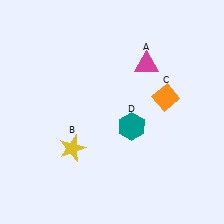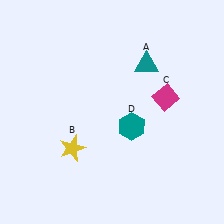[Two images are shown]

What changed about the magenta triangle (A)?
In Image 1, A is magenta. In Image 2, it changed to teal.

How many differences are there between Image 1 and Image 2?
There are 2 differences between the two images.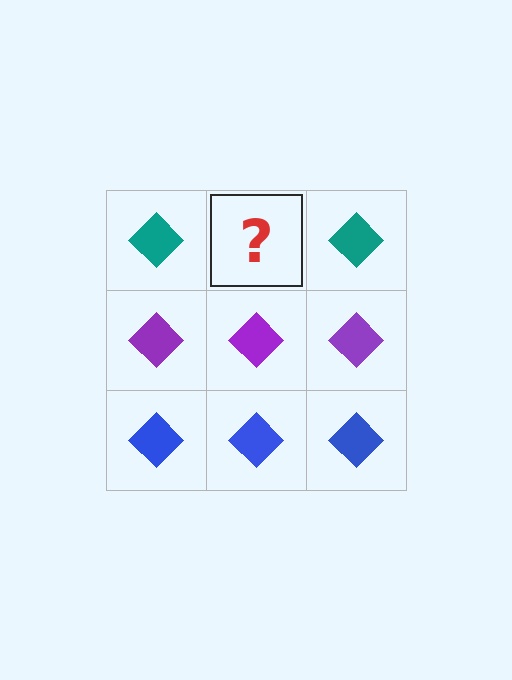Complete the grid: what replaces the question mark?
The question mark should be replaced with a teal diamond.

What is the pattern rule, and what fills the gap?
The rule is that each row has a consistent color. The gap should be filled with a teal diamond.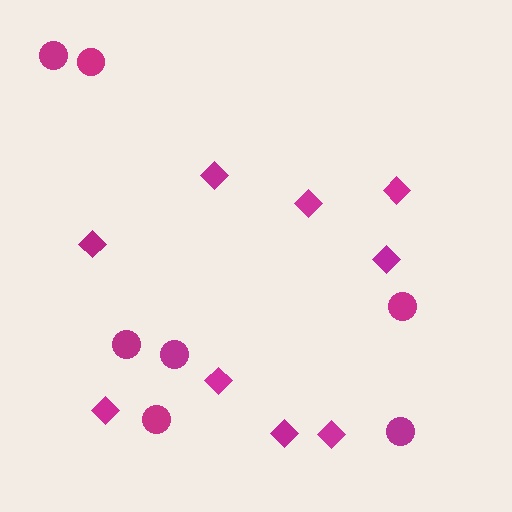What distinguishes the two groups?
There are 2 groups: one group of diamonds (9) and one group of circles (7).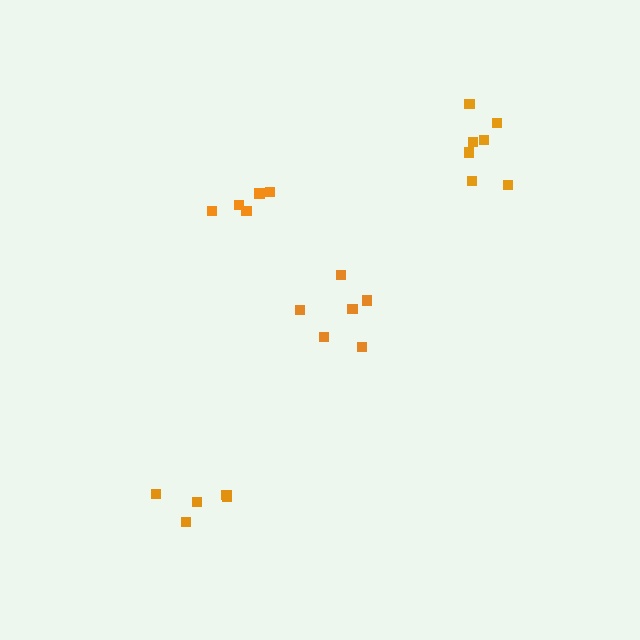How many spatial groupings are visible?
There are 4 spatial groupings.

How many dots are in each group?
Group 1: 7 dots, Group 2: 6 dots, Group 3: 5 dots, Group 4: 5 dots (23 total).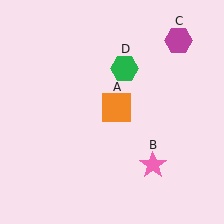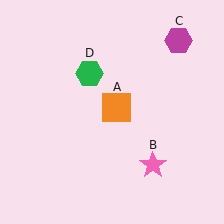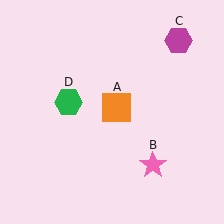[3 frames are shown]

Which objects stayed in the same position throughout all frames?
Orange square (object A) and pink star (object B) and magenta hexagon (object C) remained stationary.